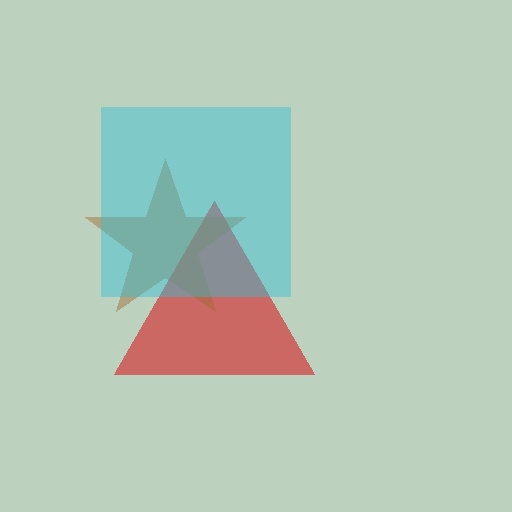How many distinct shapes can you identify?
There are 3 distinct shapes: a red triangle, a brown star, a cyan square.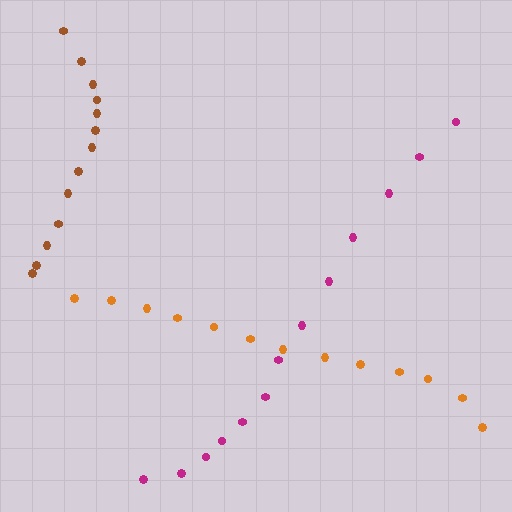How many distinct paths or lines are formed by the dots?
There are 3 distinct paths.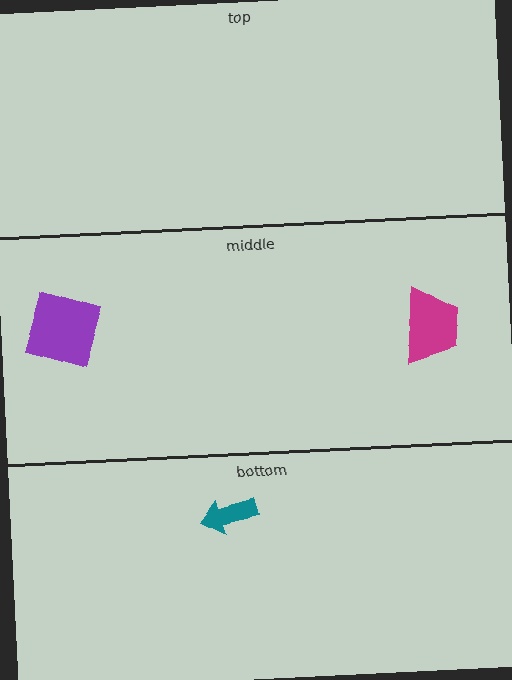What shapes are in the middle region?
The magenta trapezoid, the purple square.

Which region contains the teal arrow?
The bottom region.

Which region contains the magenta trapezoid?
The middle region.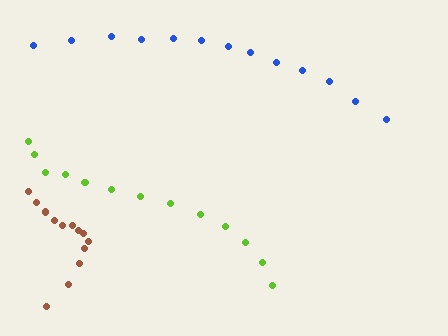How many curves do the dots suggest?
There are 3 distinct paths.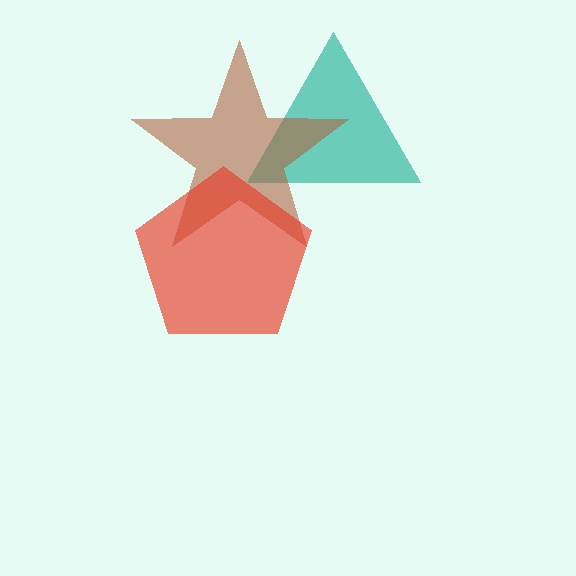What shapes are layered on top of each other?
The layered shapes are: a teal triangle, a brown star, a red pentagon.